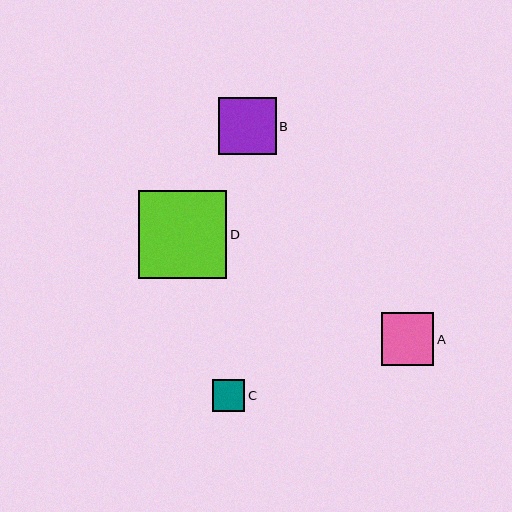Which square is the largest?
Square D is the largest with a size of approximately 88 pixels.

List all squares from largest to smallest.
From largest to smallest: D, B, A, C.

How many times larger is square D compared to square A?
Square D is approximately 1.7 times the size of square A.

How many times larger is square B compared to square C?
Square B is approximately 1.8 times the size of square C.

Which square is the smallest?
Square C is the smallest with a size of approximately 32 pixels.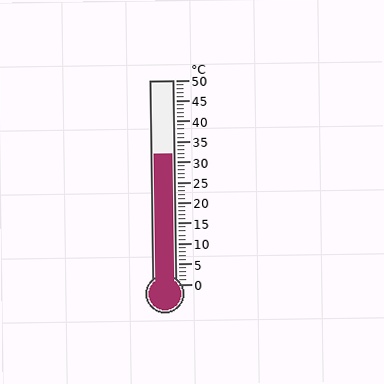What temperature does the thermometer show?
The thermometer shows approximately 32°C.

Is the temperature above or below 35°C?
The temperature is below 35°C.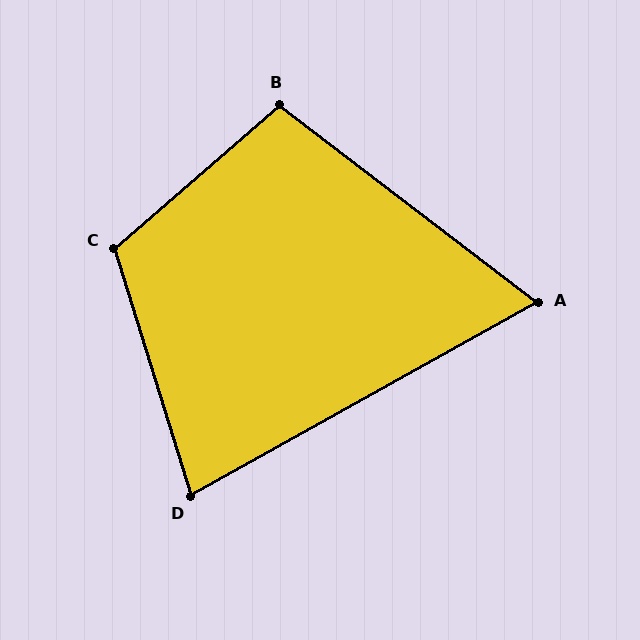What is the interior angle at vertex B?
Approximately 102 degrees (obtuse).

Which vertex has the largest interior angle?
C, at approximately 113 degrees.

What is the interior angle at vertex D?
Approximately 78 degrees (acute).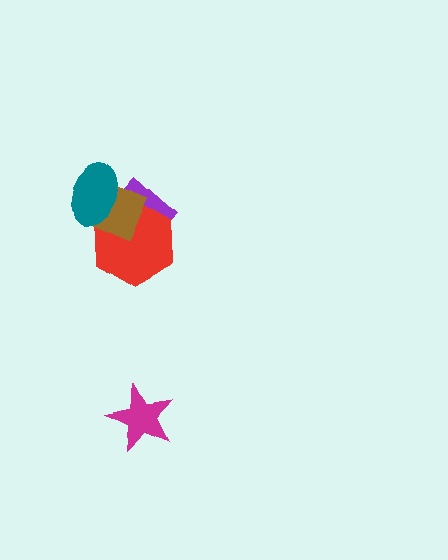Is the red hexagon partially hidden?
Yes, it is partially covered by another shape.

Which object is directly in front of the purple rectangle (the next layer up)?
The red hexagon is directly in front of the purple rectangle.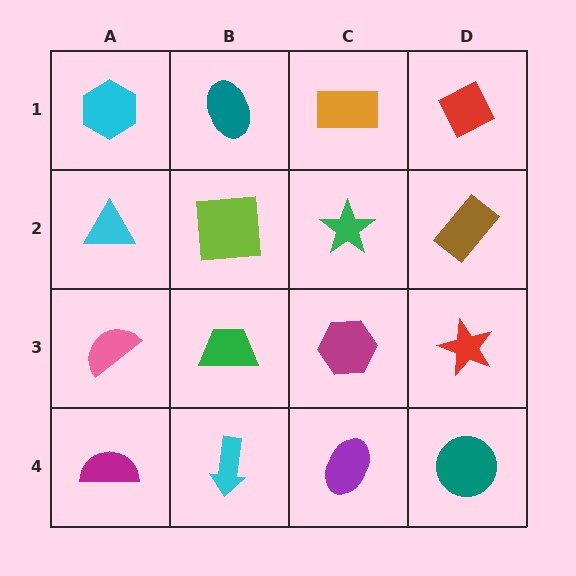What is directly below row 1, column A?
A cyan triangle.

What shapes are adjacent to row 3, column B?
A lime square (row 2, column B), a cyan arrow (row 4, column B), a pink semicircle (row 3, column A), a magenta hexagon (row 3, column C).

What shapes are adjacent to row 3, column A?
A cyan triangle (row 2, column A), a magenta semicircle (row 4, column A), a green trapezoid (row 3, column B).